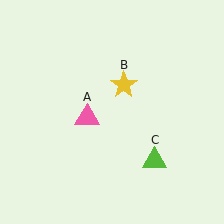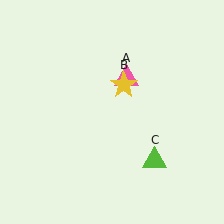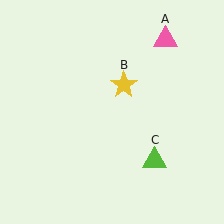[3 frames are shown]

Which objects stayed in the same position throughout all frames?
Yellow star (object B) and lime triangle (object C) remained stationary.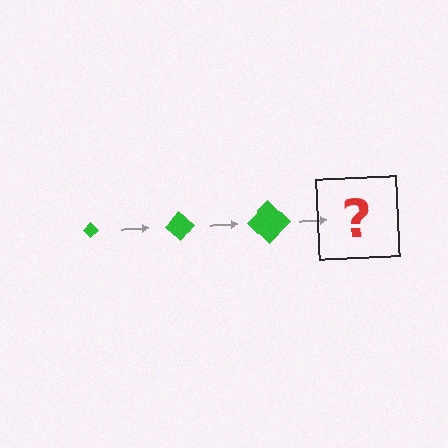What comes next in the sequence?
The next element should be a green diamond, larger than the previous one.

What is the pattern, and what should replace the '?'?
The pattern is that the diamond gets progressively larger each step. The '?' should be a green diamond, larger than the previous one.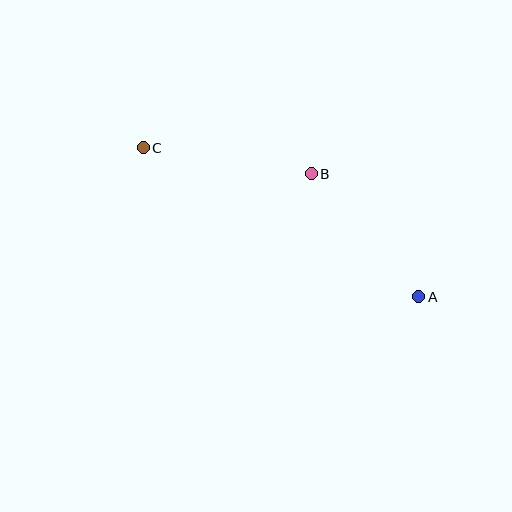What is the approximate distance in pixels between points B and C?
The distance between B and C is approximately 170 pixels.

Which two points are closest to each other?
Points A and B are closest to each other.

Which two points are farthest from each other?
Points A and C are farthest from each other.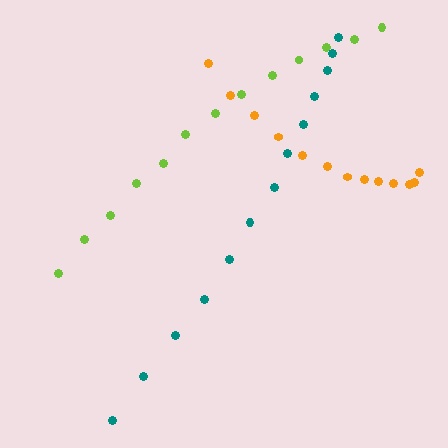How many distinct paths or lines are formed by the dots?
There are 3 distinct paths.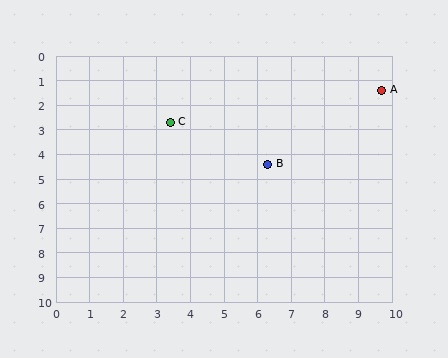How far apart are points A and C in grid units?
Points A and C are about 6.4 grid units apart.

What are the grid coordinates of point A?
Point A is at approximately (9.7, 1.4).